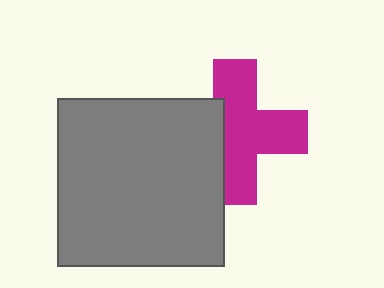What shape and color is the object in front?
The object in front is a gray square.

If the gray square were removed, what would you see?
You would see the complete magenta cross.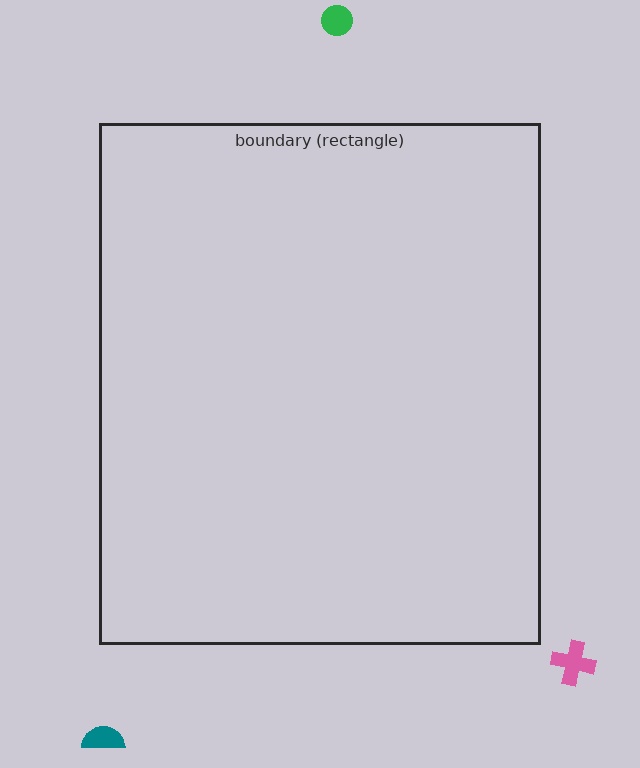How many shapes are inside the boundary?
0 inside, 3 outside.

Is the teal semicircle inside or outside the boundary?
Outside.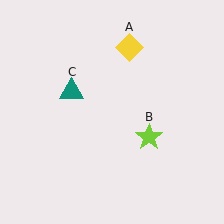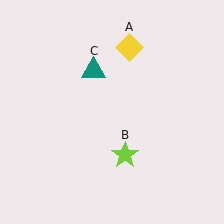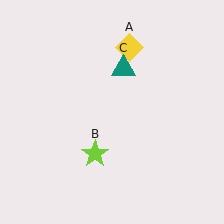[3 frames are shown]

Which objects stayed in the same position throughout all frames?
Yellow diamond (object A) remained stationary.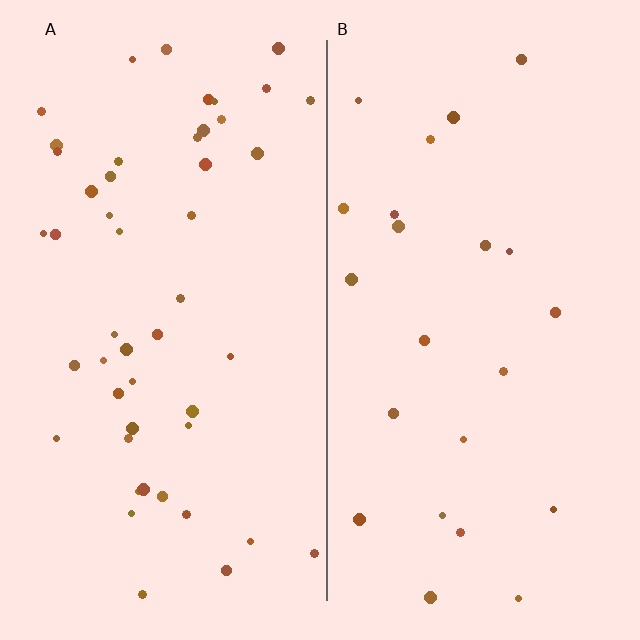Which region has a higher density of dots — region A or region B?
A (the left).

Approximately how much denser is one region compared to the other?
Approximately 2.1× — region A over region B.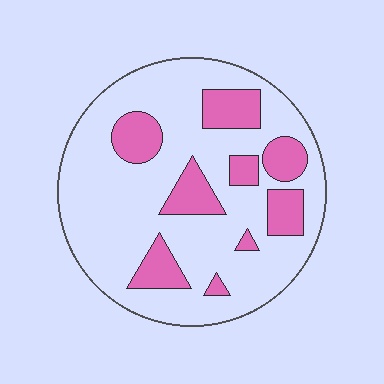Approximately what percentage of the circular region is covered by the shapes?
Approximately 25%.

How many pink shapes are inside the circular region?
9.